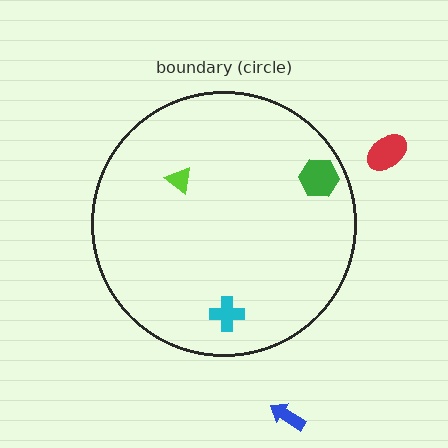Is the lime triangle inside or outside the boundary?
Inside.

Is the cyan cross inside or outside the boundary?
Inside.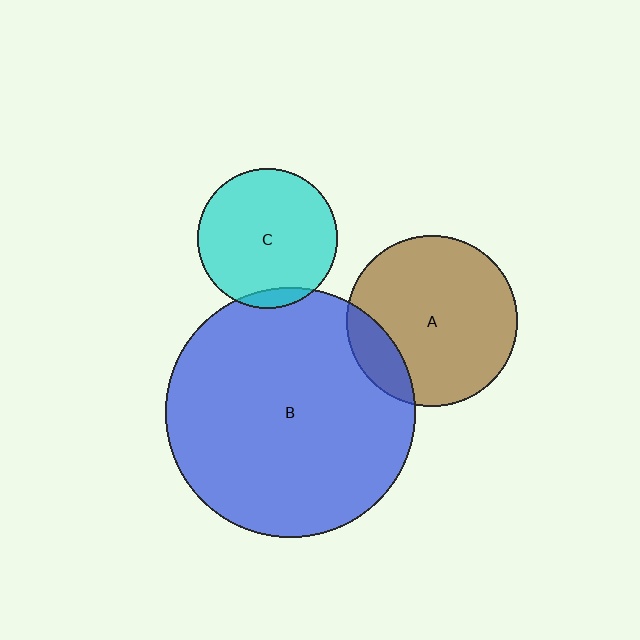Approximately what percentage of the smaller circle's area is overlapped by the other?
Approximately 15%.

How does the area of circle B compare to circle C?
Approximately 3.2 times.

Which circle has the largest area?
Circle B (blue).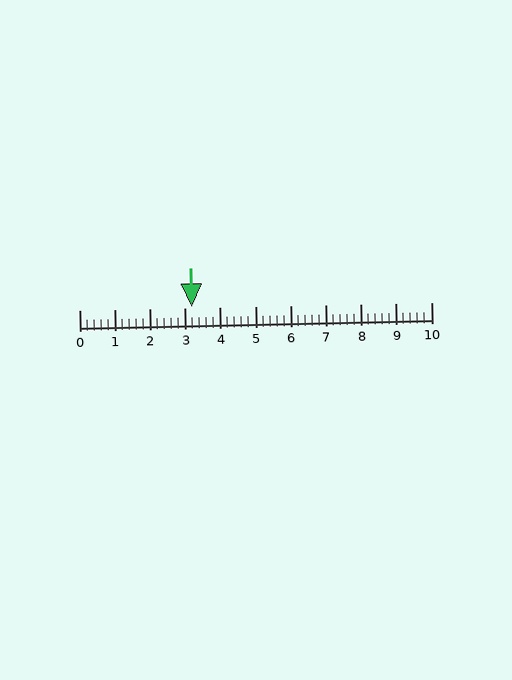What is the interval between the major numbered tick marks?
The major tick marks are spaced 1 units apart.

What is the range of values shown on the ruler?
The ruler shows values from 0 to 10.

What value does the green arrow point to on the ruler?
The green arrow points to approximately 3.2.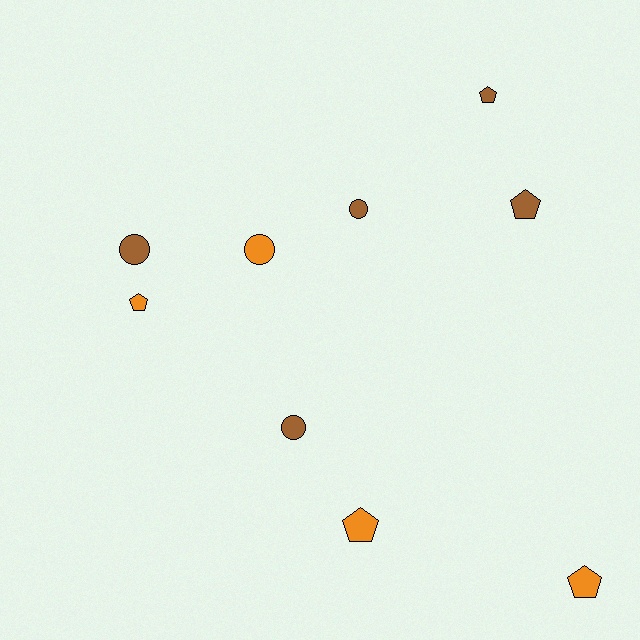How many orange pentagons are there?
There are 3 orange pentagons.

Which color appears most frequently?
Brown, with 5 objects.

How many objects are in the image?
There are 9 objects.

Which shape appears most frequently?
Pentagon, with 5 objects.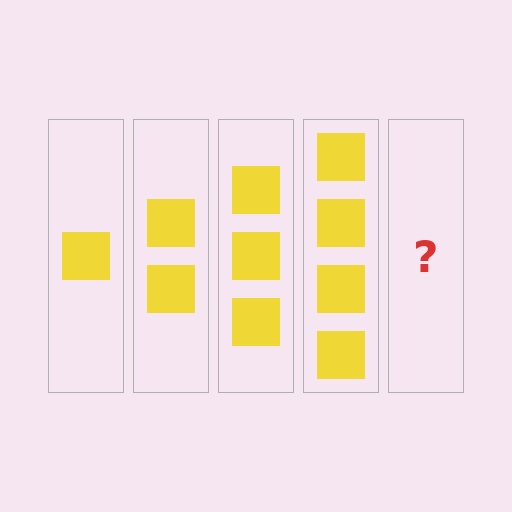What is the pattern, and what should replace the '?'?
The pattern is that each step adds one more square. The '?' should be 5 squares.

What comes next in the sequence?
The next element should be 5 squares.